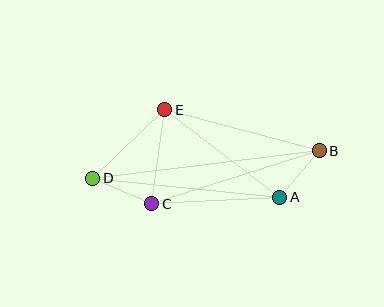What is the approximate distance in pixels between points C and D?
The distance between C and D is approximately 64 pixels.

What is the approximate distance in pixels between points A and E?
The distance between A and E is approximately 145 pixels.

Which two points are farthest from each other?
Points B and D are farthest from each other.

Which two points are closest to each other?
Points A and B are closest to each other.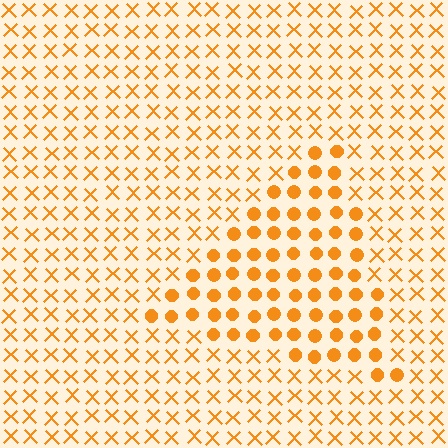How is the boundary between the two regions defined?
The boundary is defined by a change in element shape: circles inside vs. X marks outside. All elements share the same color and spacing.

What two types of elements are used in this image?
The image uses circles inside the triangle region and X marks outside it.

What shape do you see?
I see a triangle.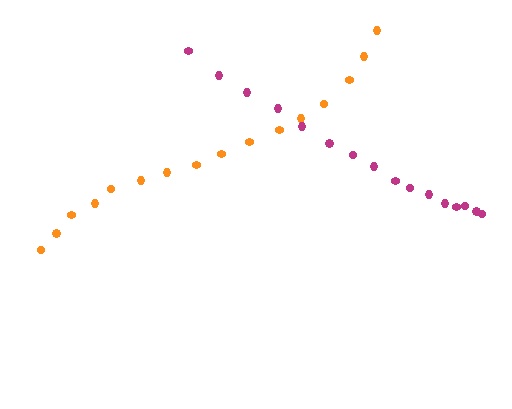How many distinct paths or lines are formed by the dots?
There are 2 distinct paths.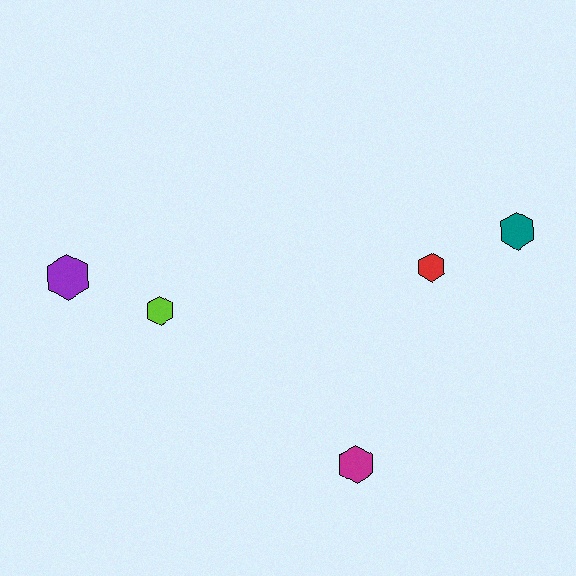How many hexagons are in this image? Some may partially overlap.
There are 5 hexagons.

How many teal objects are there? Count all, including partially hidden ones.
There is 1 teal object.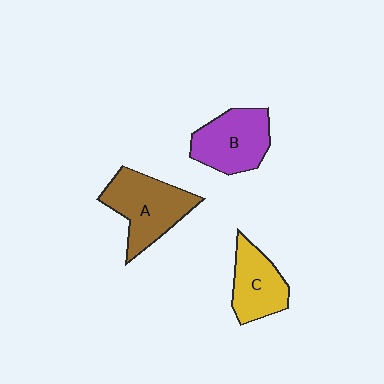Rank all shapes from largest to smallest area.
From largest to smallest: A (brown), B (purple), C (yellow).